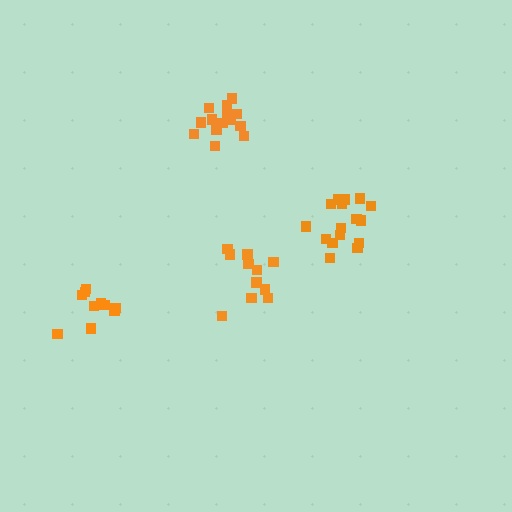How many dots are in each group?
Group 1: 11 dots, Group 2: 14 dots, Group 3: 10 dots, Group 4: 16 dots (51 total).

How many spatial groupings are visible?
There are 4 spatial groupings.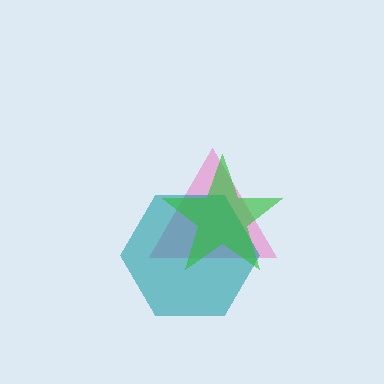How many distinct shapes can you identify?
There are 3 distinct shapes: a pink triangle, a teal hexagon, a green star.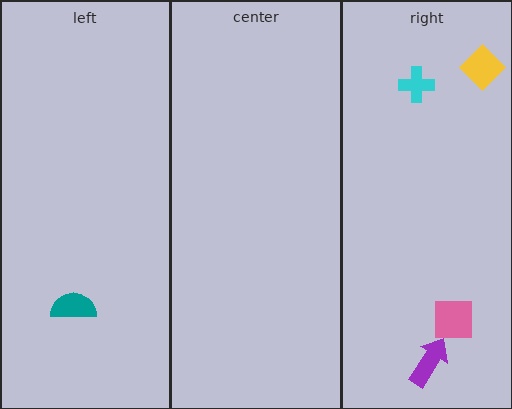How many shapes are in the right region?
4.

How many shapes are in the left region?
1.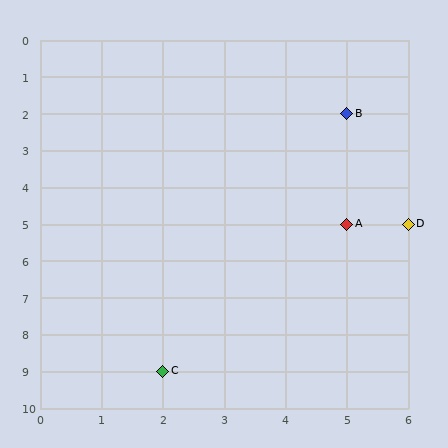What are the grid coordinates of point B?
Point B is at grid coordinates (5, 2).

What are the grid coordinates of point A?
Point A is at grid coordinates (5, 5).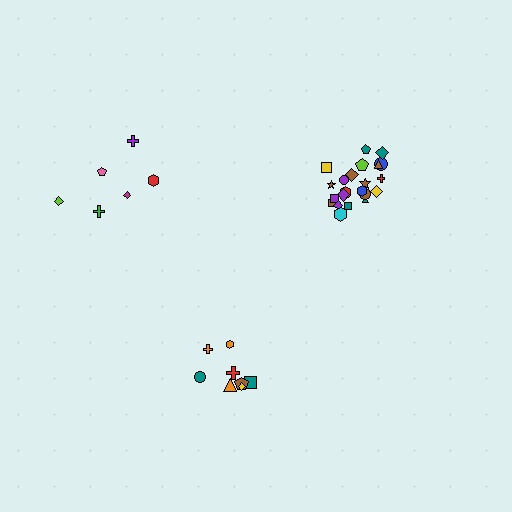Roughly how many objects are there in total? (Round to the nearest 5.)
Roughly 35 objects in total.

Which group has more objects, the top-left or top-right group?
The top-right group.